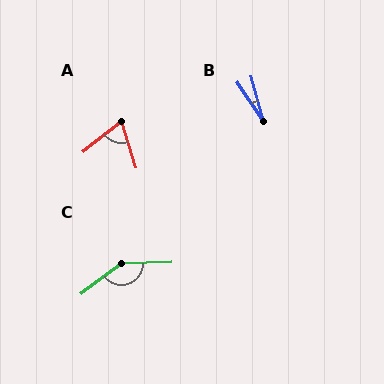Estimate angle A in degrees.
Approximately 68 degrees.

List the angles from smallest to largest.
B (19°), A (68°), C (144°).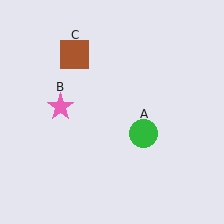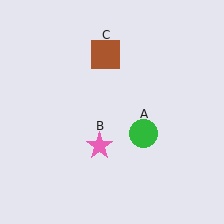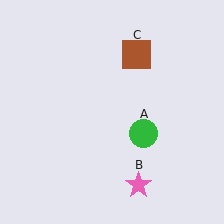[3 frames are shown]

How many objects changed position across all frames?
2 objects changed position: pink star (object B), brown square (object C).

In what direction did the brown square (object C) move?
The brown square (object C) moved right.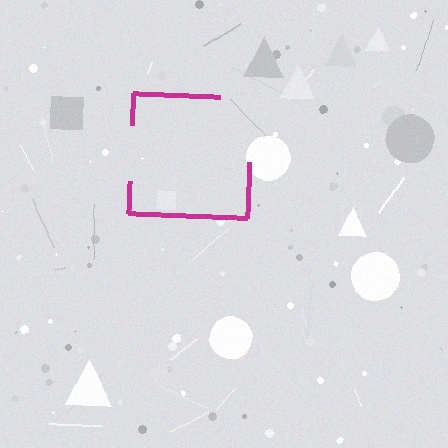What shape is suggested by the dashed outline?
The dashed outline suggests a square.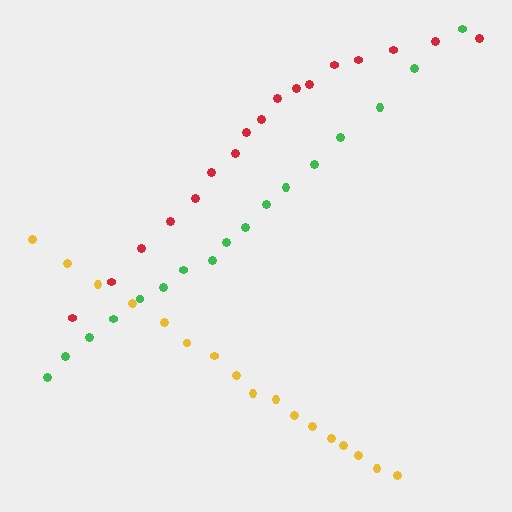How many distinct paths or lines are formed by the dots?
There are 3 distinct paths.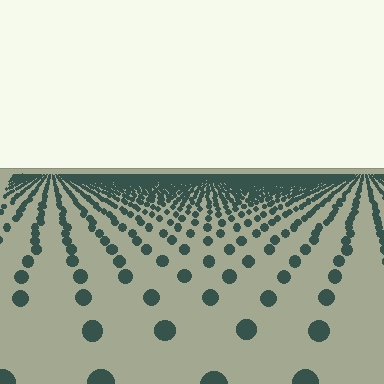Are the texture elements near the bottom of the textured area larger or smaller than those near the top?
Larger. Near the bottom, elements are closer to the viewer and appear at a bigger on-screen size.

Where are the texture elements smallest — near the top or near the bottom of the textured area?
Near the top.